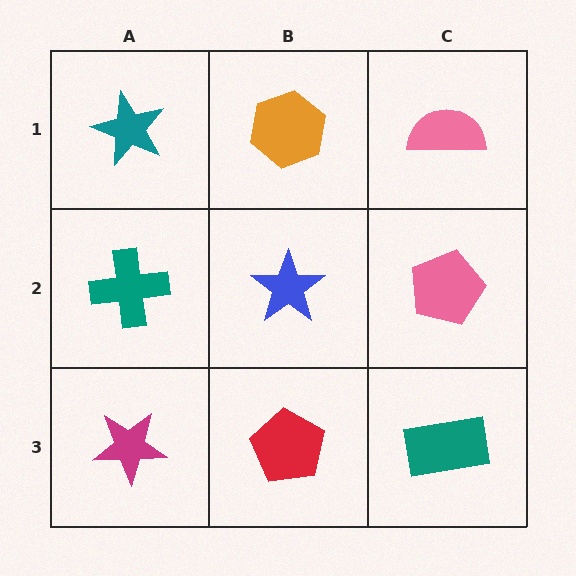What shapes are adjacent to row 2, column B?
An orange hexagon (row 1, column B), a red pentagon (row 3, column B), a teal cross (row 2, column A), a pink pentagon (row 2, column C).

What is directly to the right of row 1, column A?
An orange hexagon.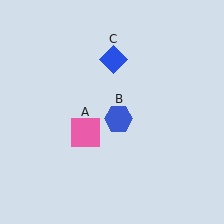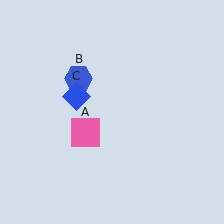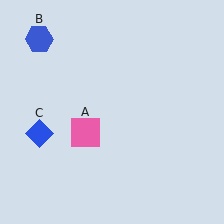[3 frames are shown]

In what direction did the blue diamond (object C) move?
The blue diamond (object C) moved down and to the left.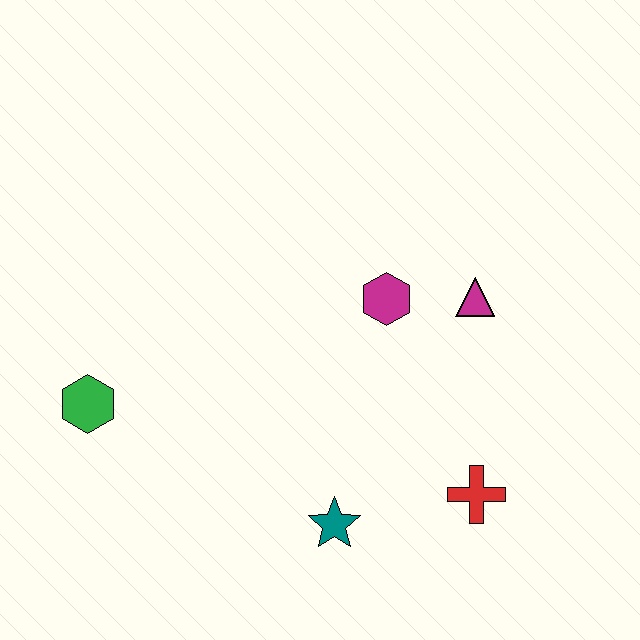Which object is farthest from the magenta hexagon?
The green hexagon is farthest from the magenta hexagon.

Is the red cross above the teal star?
Yes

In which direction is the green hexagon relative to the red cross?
The green hexagon is to the left of the red cross.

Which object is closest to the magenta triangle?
The magenta hexagon is closest to the magenta triangle.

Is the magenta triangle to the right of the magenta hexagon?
Yes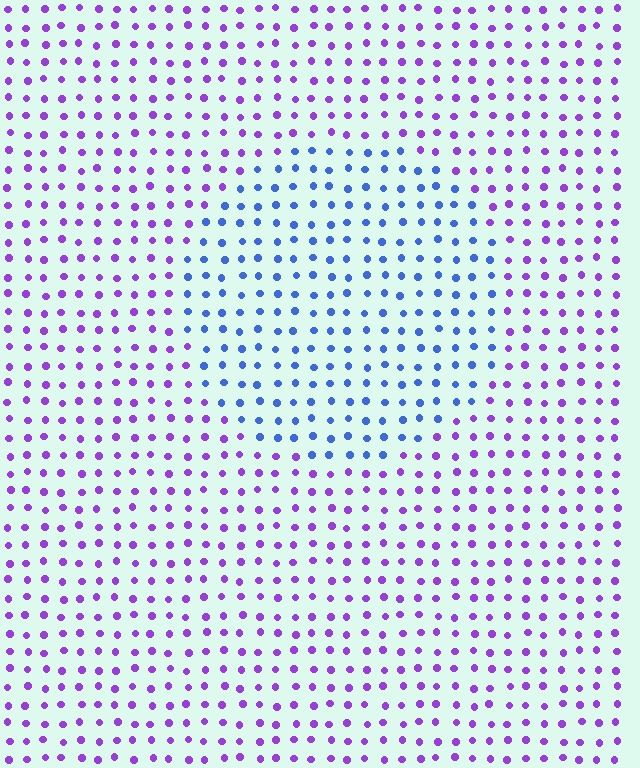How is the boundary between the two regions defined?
The boundary is defined purely by a slight shift in hue (about 52 degrees). Spacing, size, and orientation are identical on both sides.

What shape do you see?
I see a circle.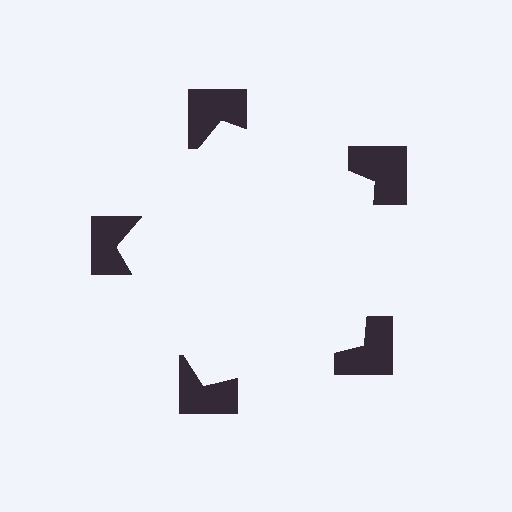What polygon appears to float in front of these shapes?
An illusory pentagon — its edges are inferred from the aligned wedge cuts in the notched squares, not physically drawn.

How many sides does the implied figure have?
5 sides.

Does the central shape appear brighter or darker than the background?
It typically appears slightly brighter than the background, even though no actual brightness change is drawn.